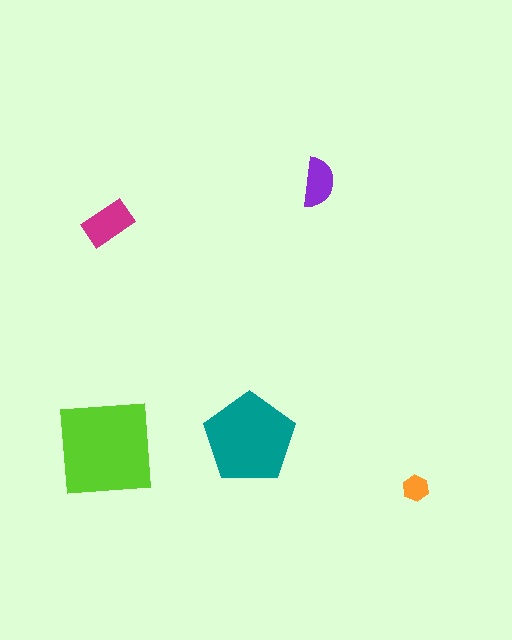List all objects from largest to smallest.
The lime square, the teal pentagon, the magenta rectangle, the purple semicircle, the orange hexagon.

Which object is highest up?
The purple semicircle is topmost.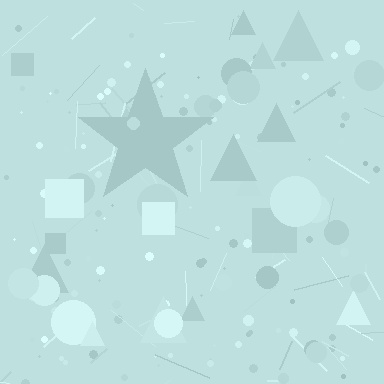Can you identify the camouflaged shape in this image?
The camouflaged shape is a star.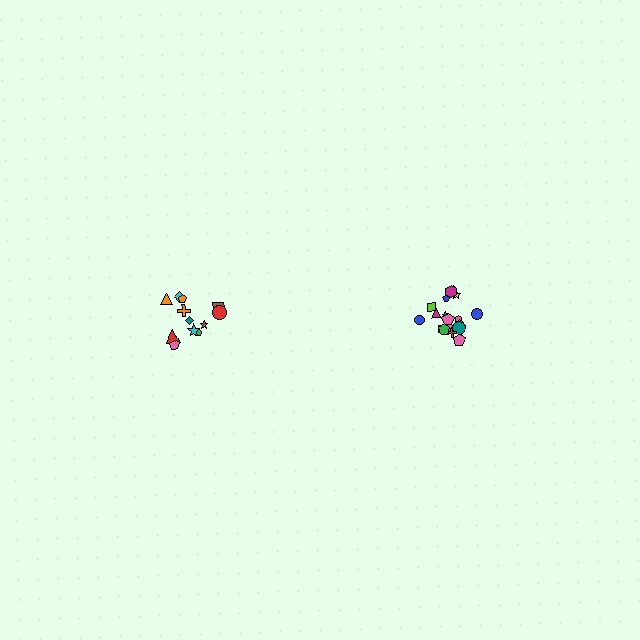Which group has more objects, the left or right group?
The right group.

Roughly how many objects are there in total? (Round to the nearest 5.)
Roughly 30 objects in total.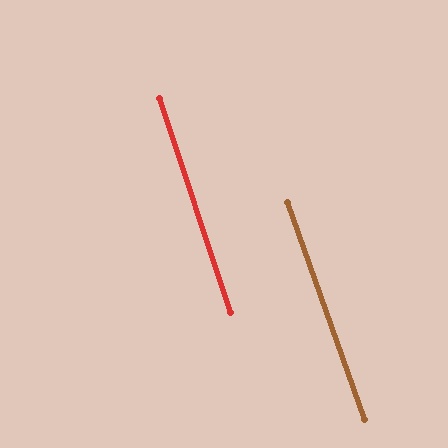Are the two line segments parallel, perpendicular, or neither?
Parallel — their directions differ by only 1.3°.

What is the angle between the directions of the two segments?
Approximately 1 degree.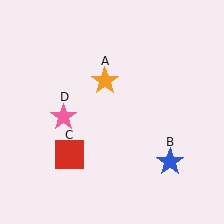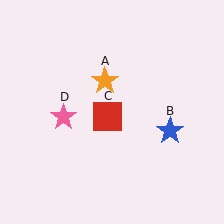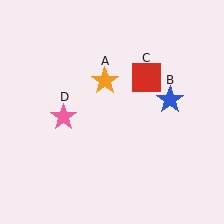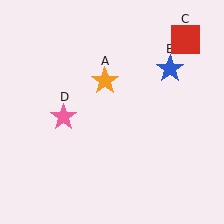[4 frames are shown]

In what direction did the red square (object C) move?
The red square (object C) moved up and to the right.